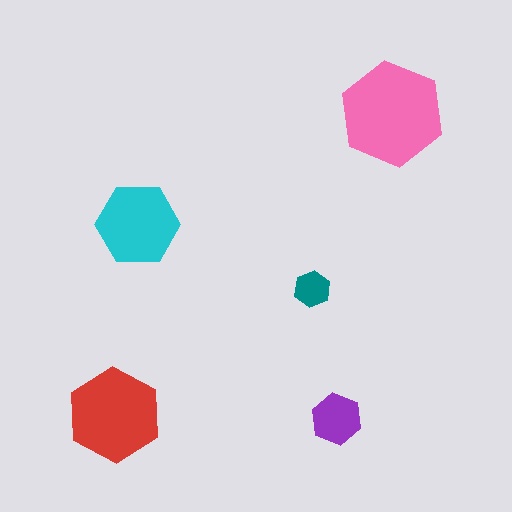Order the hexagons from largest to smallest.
the pink one, the red one, the cyan one, the purple one, the teal one.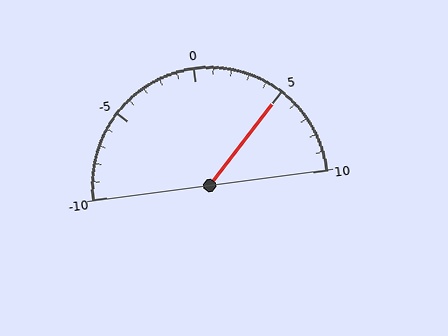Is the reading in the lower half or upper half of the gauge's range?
The reading is in the upper half of the range (-10 to 10).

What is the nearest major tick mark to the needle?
The nearest major tick mark is 5.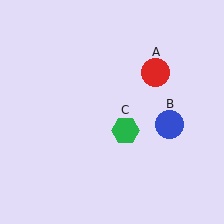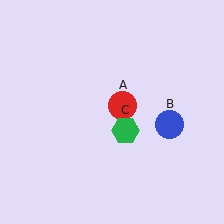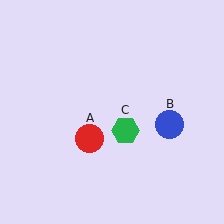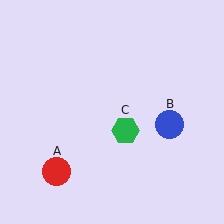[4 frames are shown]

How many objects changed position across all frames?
1 object changed position: red circle (object A).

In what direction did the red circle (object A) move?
The red circle (object A) moved down and to the left.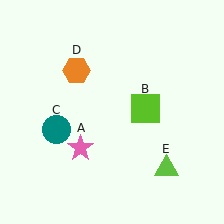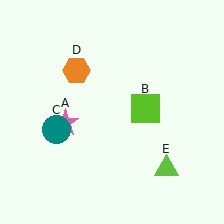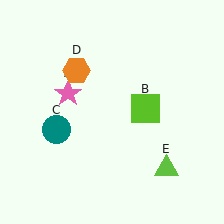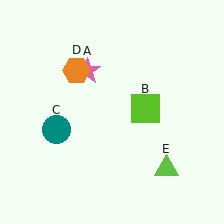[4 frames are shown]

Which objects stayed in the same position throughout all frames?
Lime square (object B) and teal circle (object C) and orange hexagon (object D) and lime triangle (object E) remained stationary.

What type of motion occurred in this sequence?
The pink star (object A) rotated clockwise around the center of the scene.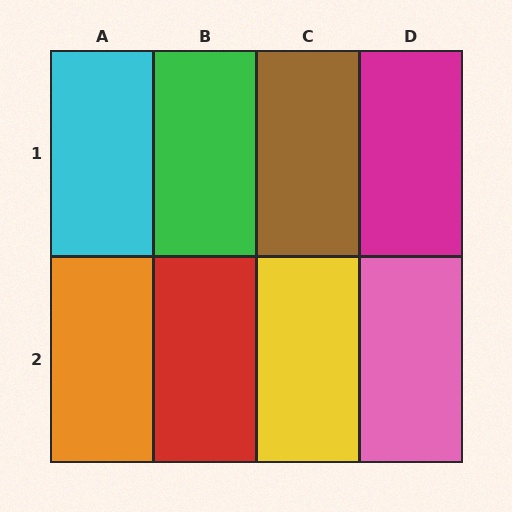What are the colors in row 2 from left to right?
Orange, red, yellow, pink.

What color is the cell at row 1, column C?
Brown.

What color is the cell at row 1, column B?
Green.